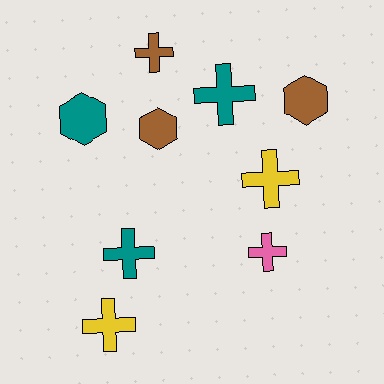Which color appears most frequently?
Teal, with 3 objects.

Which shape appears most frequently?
Cross, with 6 objects.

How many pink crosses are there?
There is 1 pink cross.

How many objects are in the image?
There are 9 objects.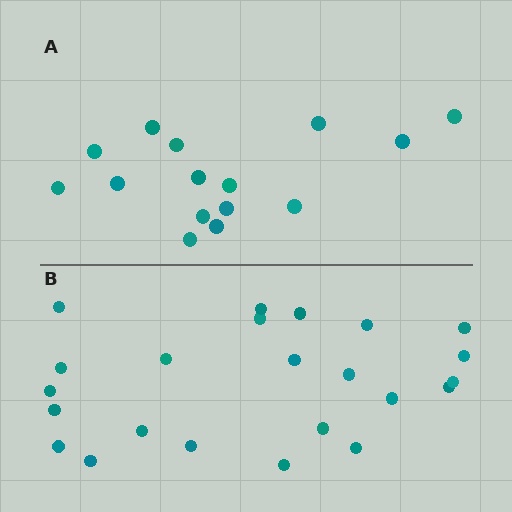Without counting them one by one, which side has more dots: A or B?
Region B (the bottom region) has more dots.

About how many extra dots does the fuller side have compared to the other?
Region B has roughly 8 or so more dots than region A.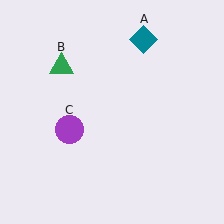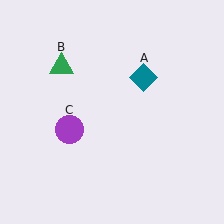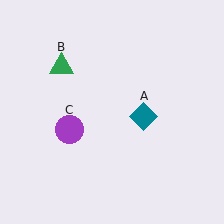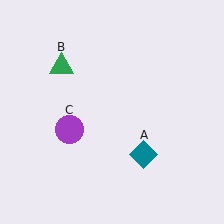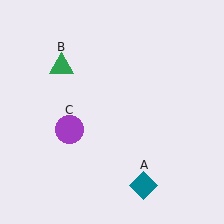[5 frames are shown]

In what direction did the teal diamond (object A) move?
The teal diamond (object A) moved down.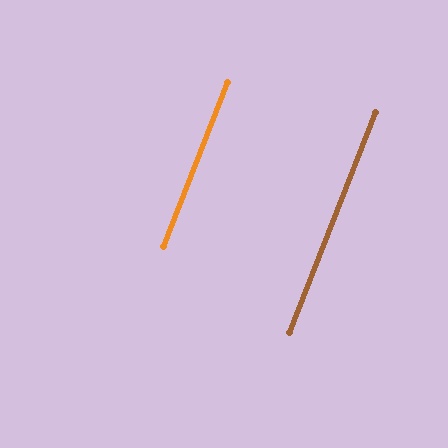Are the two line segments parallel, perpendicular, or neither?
Parallel — their directions differ by only 0.2°.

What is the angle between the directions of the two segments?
Approximately 0 degrees.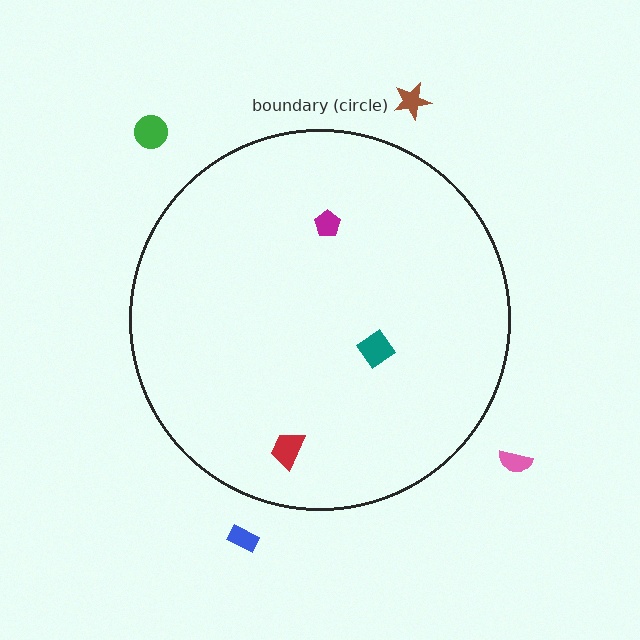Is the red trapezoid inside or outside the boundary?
Inside.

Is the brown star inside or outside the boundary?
Outside.